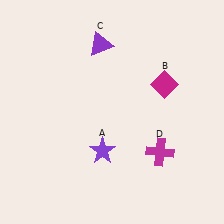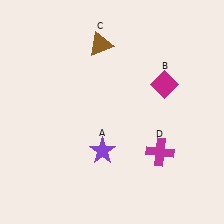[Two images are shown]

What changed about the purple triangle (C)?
In Image 1, C is purple. In Image 2, it changed to brown.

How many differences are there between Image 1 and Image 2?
There is 1 difference between the two images.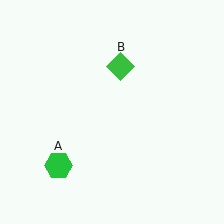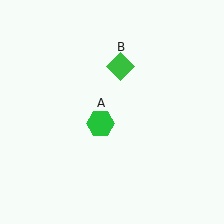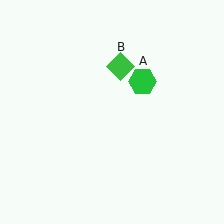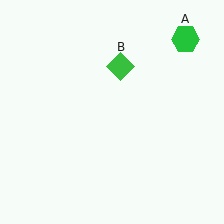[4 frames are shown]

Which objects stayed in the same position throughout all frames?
Green diamond (object B) remained stationary.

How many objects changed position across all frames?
1 object changed position: green hexagon (object A).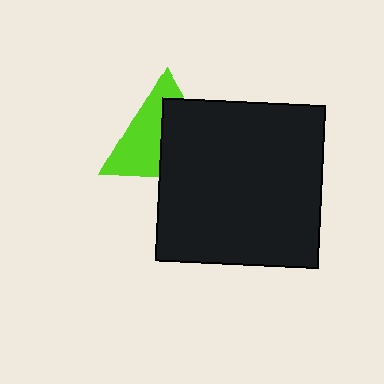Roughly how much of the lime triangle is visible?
About half of it is visible (roughly 50%).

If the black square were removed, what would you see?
You would see the complete lime triangle.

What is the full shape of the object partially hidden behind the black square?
The partially hidden object is a lime triangle.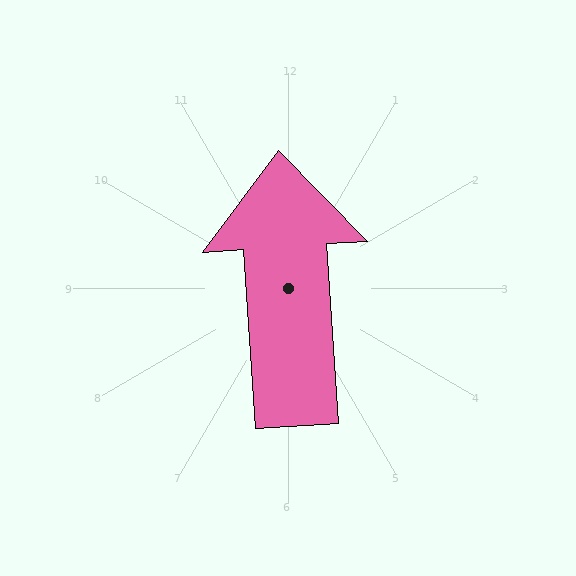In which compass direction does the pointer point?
North.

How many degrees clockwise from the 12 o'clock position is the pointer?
Approximately 356 degrees.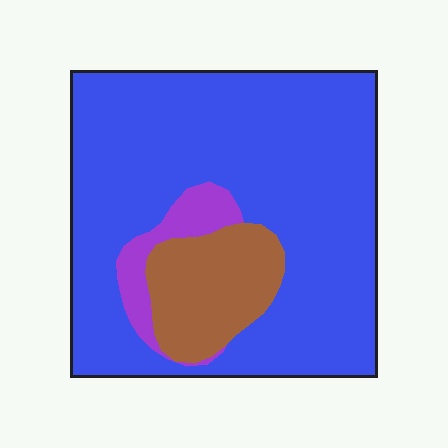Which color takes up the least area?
Purple, at roughly 5%.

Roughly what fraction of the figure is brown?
Brown takes up about one sixth (1/6) of the figure.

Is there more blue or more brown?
Blue.